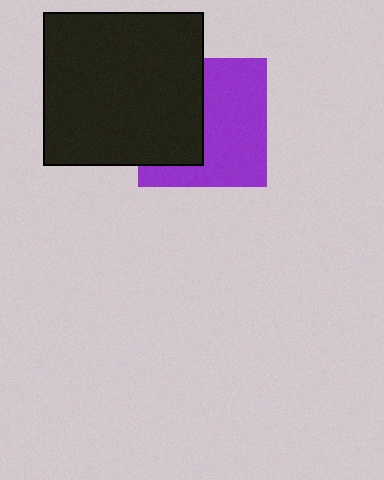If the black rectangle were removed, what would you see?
You would see the complete purple square.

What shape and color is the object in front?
The object in front is a black rectangle.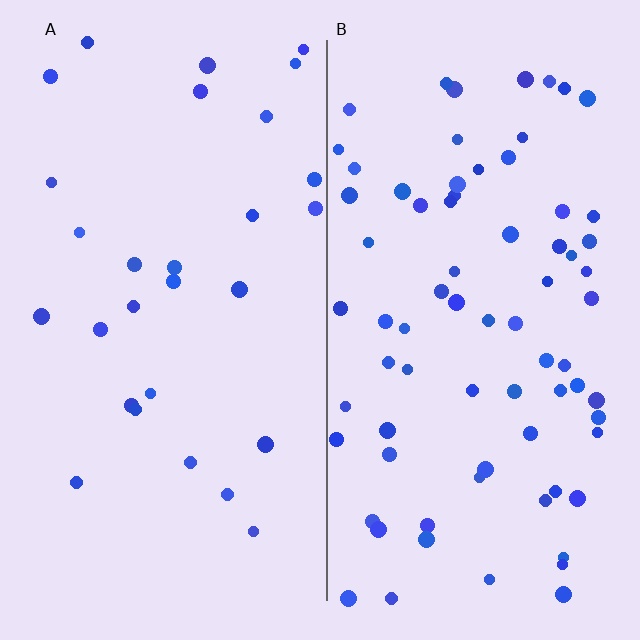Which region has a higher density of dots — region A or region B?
B (the right).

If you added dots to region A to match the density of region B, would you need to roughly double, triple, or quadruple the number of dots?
Approximately triple.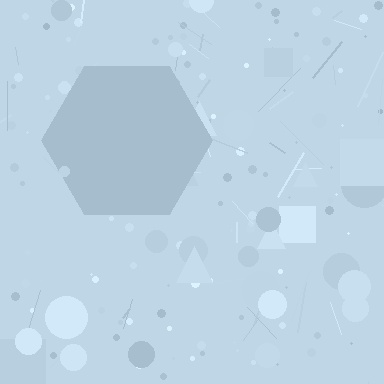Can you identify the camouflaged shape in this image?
The camouflaged shape is a hexagon.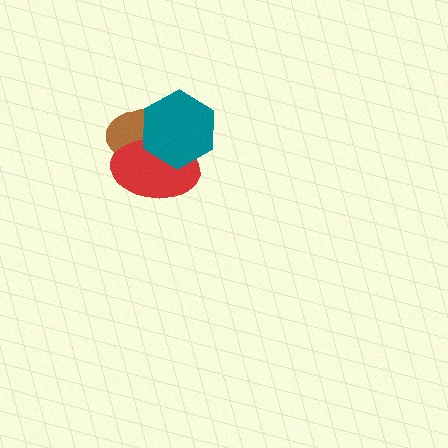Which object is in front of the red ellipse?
The teal hexagon is in front of the red ellipse.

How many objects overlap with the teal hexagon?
2 objects overlap with the teal hexagon.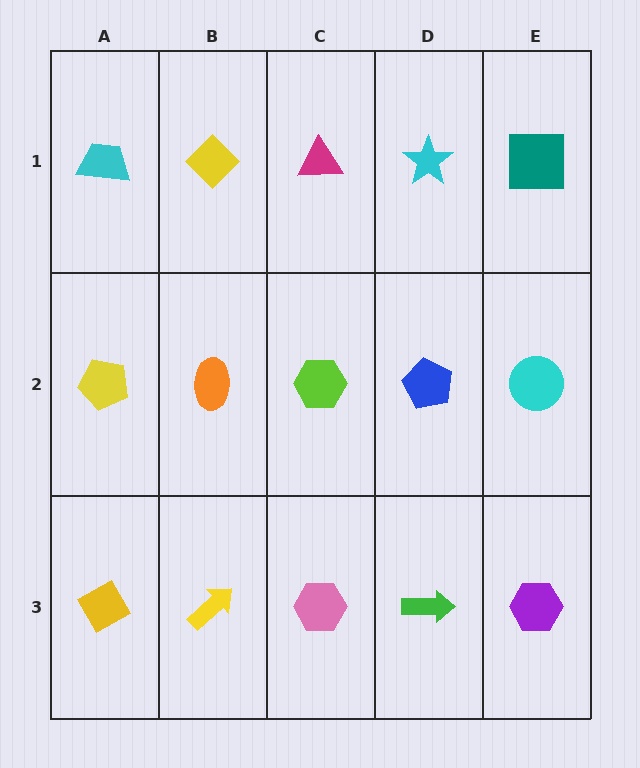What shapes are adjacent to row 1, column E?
A cyan circle (row 2, column E), a cyan star (row 1, column D).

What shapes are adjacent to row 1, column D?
A blue pentagon (row 2, column D), a magenta triangle (row 1, column C), a teal square (row 1, column E).